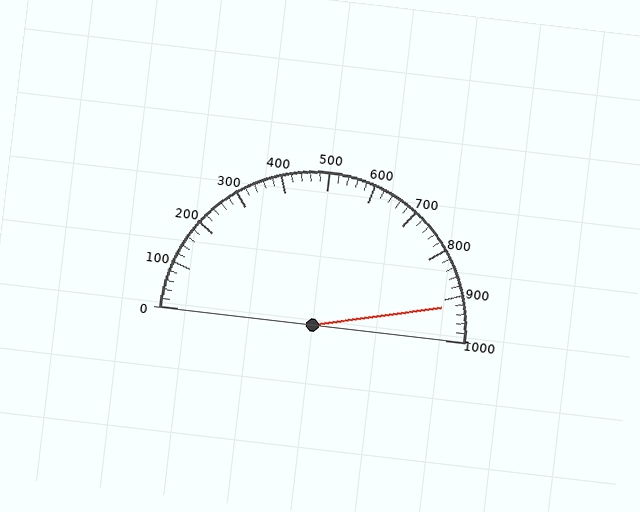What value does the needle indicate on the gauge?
The needle indicates approximately 920.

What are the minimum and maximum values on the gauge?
The gauge ranges from 0 to 1000.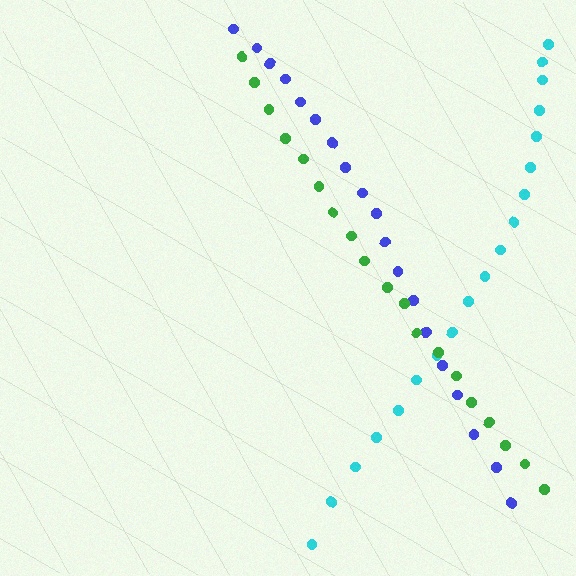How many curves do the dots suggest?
There are 3 distinct paths.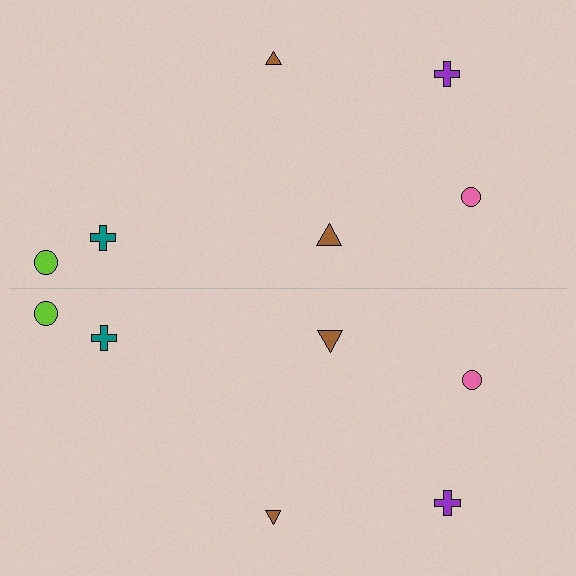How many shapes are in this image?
There are 12 shapes in this image.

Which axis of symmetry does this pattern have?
The pattern has a horizontal axis of symmetry running through the center of the image.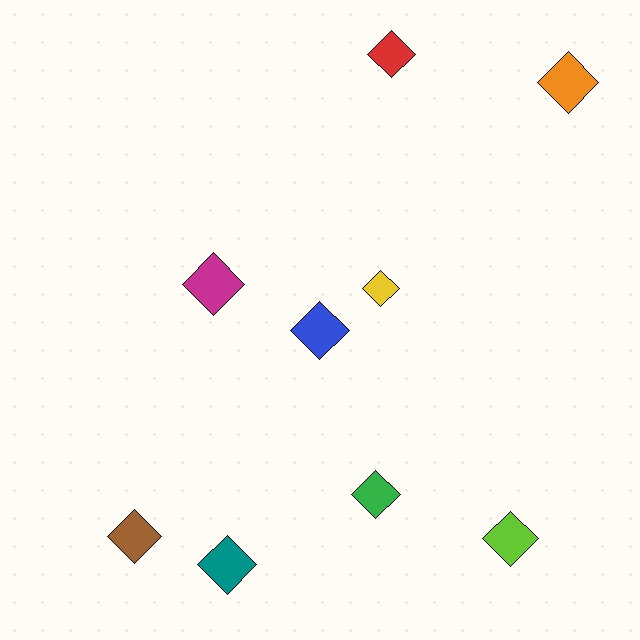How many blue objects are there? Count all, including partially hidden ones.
There is 1 blue object.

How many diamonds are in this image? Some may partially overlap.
There are 9 diamonds.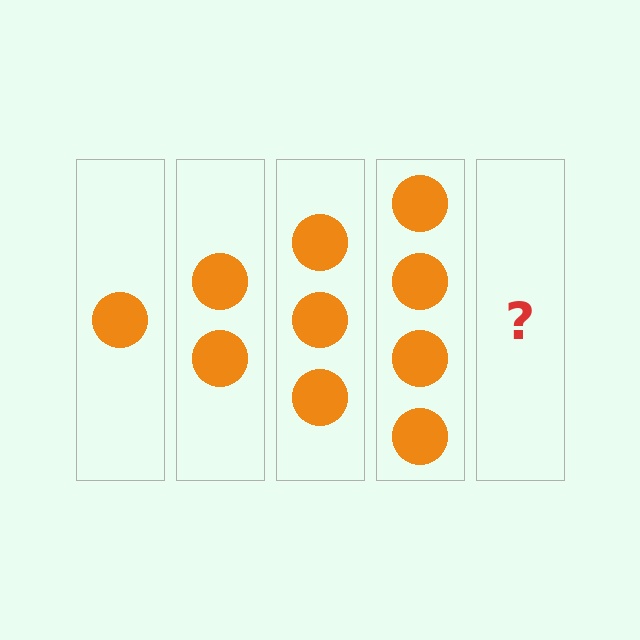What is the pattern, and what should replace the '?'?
The pattern is that each step adds one more circle. The '?' should be 5 circles.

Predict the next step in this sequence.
The next step is 5 circles.